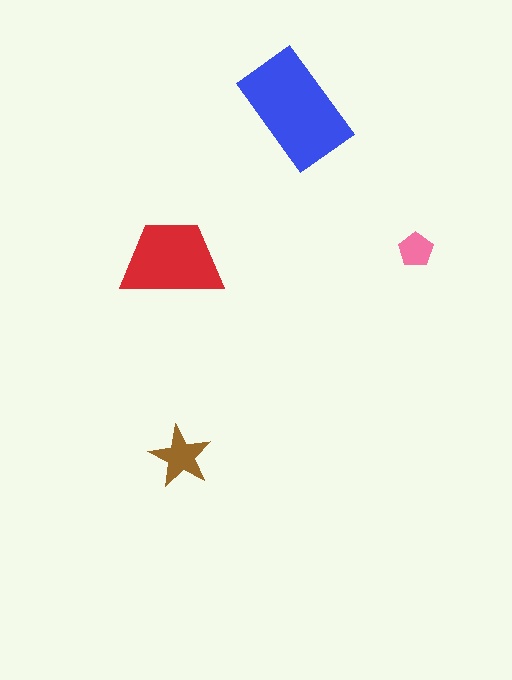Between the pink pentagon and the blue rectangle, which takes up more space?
The blue rectangle.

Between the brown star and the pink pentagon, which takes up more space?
The brown star.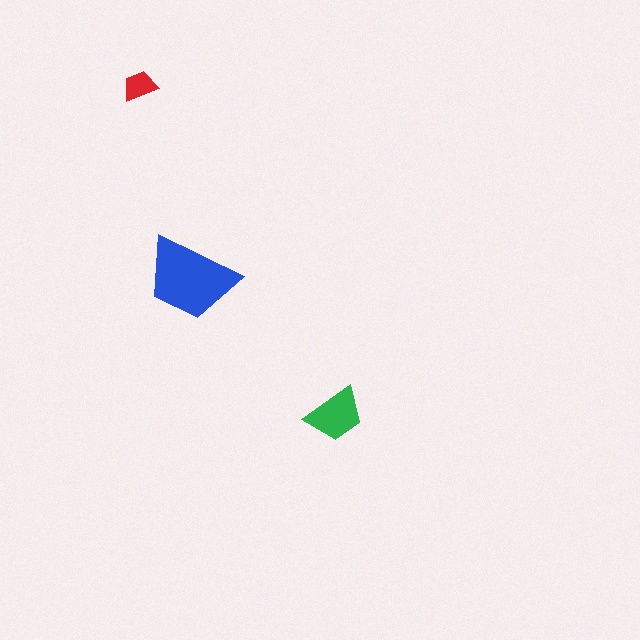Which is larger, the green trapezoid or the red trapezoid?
The green one.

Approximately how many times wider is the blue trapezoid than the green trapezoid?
About 1.5 times wider.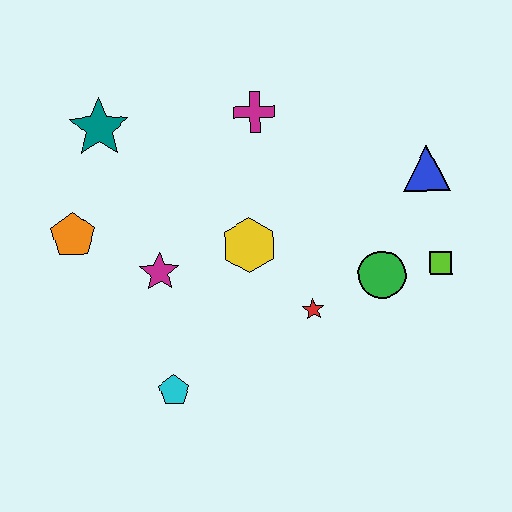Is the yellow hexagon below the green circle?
No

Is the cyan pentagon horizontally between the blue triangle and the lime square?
No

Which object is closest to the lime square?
The green circle is closest to the lime square.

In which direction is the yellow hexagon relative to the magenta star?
The yellow hexagon is to the right of the magenta star.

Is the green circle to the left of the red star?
No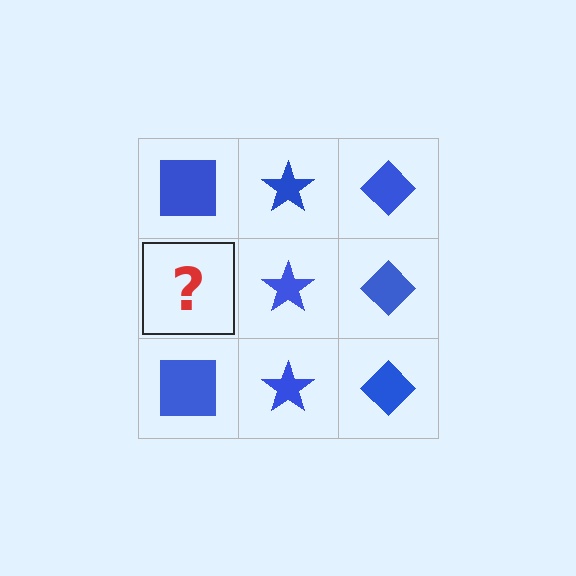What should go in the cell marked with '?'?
The missing cell should contain a blue square.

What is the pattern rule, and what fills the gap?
The rule is that each column has a consistent shape. The gap should be filled with a blue square.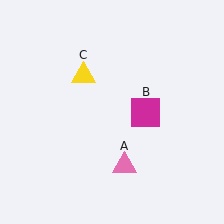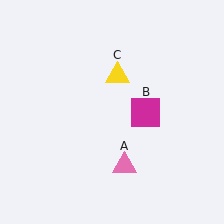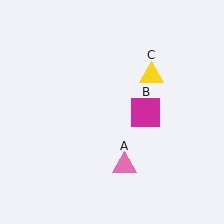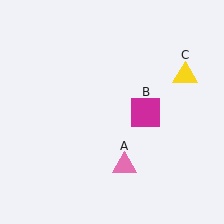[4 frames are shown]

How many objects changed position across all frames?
1 object changed position: yellow triangle (object C).